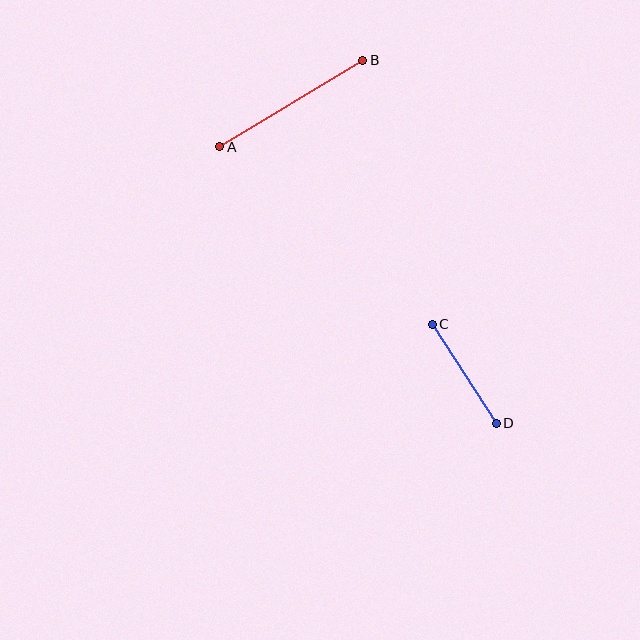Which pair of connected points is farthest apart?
Points A and B are farthest apart.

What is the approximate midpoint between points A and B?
The midpoint is at approximately (291, 103) pixels.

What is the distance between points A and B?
The distance is approximately 167 pixels.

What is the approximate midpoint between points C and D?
The midpoint is at approximately (464, 374) pixels.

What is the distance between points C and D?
The distance is approximately 118 pixels.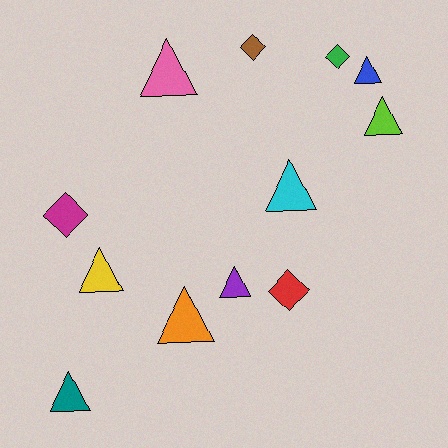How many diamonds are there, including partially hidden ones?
There are 4 diamonds.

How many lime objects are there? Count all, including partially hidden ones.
There is 1 lime object.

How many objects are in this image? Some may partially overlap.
There are 12 objects.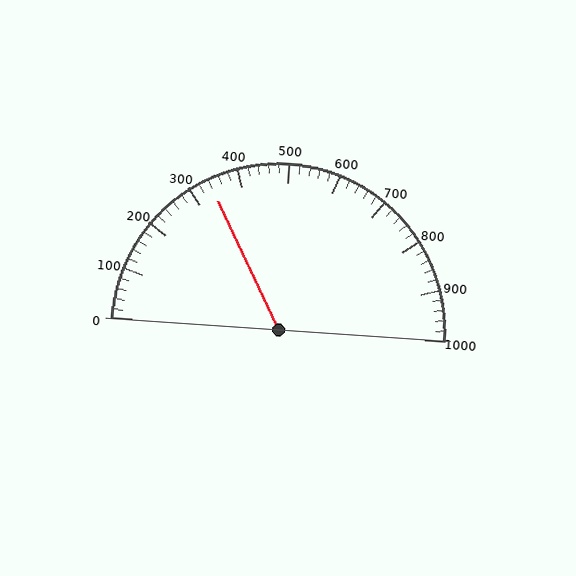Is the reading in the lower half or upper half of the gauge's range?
The reading is in the lower half of the range (0 to 1000).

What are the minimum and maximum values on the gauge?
The gauge ranges from 0 to 1000.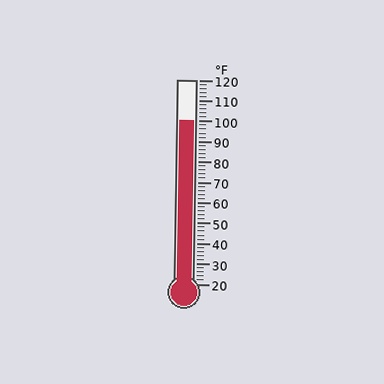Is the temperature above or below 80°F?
The temperature is above 80°F.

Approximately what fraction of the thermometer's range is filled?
The thermometer is filled to approximately 80% of its range.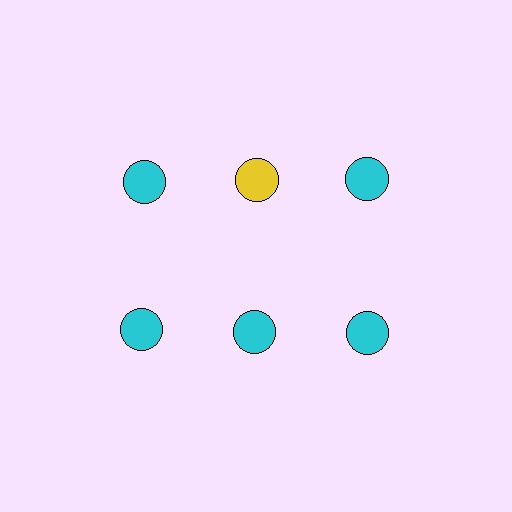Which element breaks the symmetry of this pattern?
The yellow circle in the top row, second from left column breaks the symmetry. All other shapes are cyan circles.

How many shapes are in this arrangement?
There are 6 shapes arranged in a grid pattern.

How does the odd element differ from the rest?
It has a different color: yellow instead of cyan.